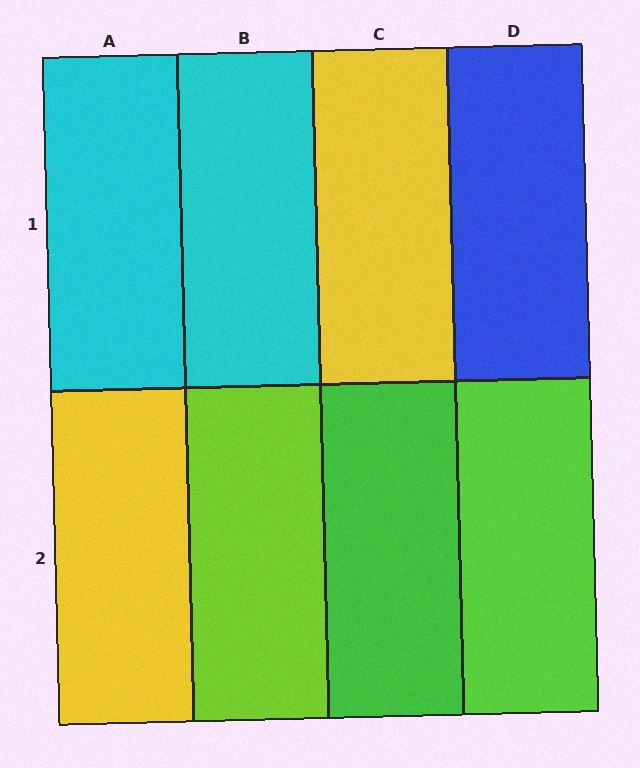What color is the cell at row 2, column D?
Lime.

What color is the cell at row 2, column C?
Green.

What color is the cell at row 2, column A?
Yellow.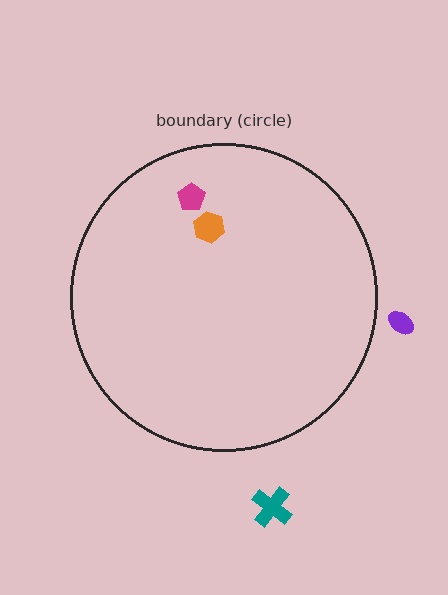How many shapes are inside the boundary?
2 inside, 2 outside.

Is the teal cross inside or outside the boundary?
Outside.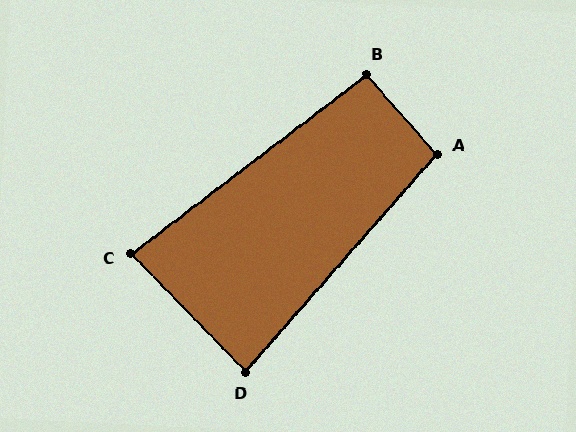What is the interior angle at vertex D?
Approximately 86 degrees (approximately right).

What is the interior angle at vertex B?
Approximately 94 degrees (approximately right).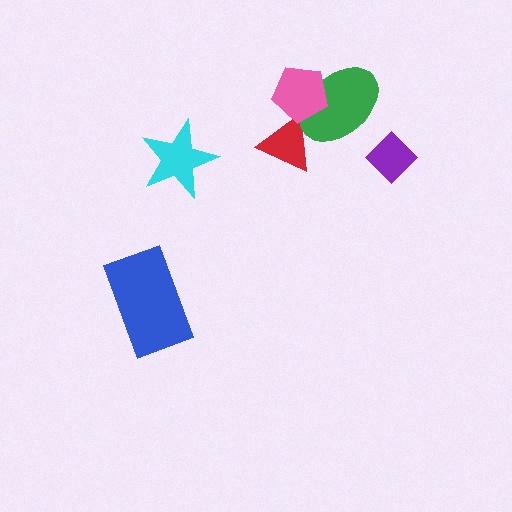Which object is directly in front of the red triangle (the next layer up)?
The green ellipse is directly in front of the red triangle.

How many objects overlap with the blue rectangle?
0 objects overlap with the blue rectangle.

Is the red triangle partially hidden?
Yes, it is partially covered by another shape.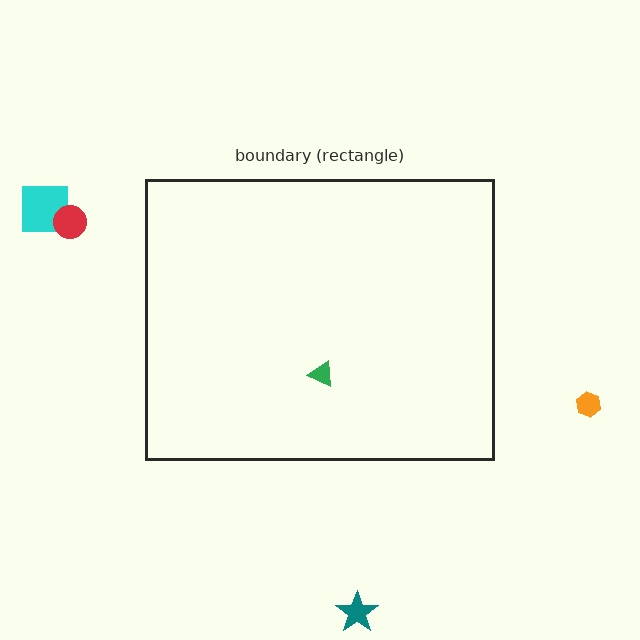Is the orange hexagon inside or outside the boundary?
Outside.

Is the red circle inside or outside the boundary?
Outside.